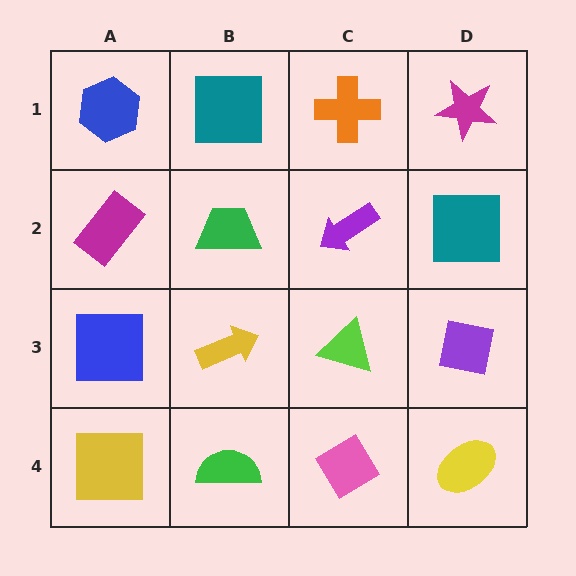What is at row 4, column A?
A yellow square.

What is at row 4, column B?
A green semicircle.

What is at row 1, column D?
A magenta star.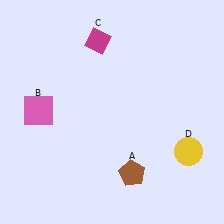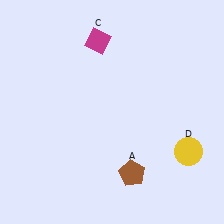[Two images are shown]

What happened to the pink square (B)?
The pink square (B) was removed in Image 2. It was in the top-left area of Image 1.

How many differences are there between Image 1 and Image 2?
There is 1 difference between the two images.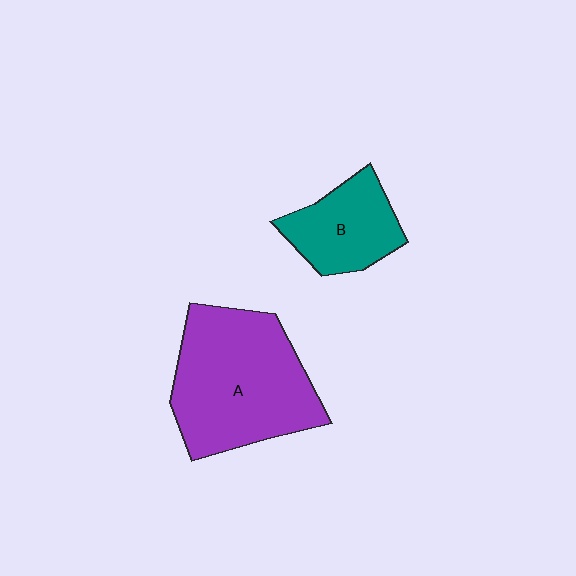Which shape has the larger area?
Shape A (purple).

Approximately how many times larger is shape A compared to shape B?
Approximately 2.0 times.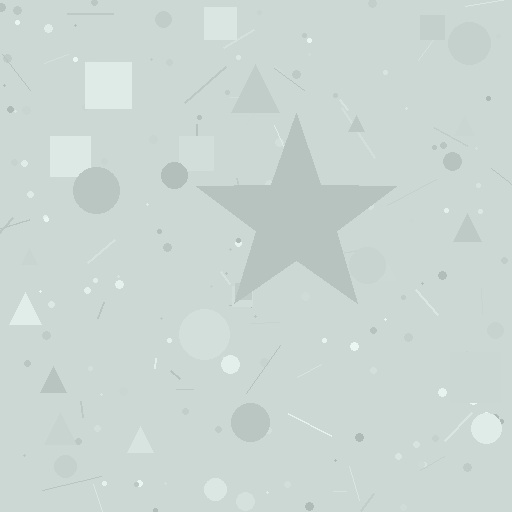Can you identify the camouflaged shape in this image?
The camouflaged shape is a star.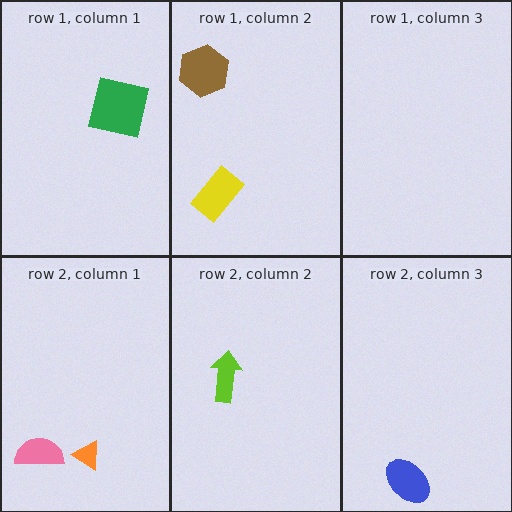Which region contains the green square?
The row 1, column 1 region.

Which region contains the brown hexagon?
The row 1, column 2 region.